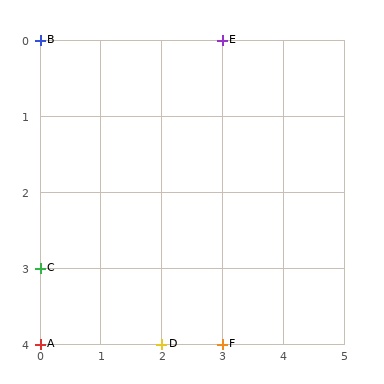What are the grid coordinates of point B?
Point B is at grid coordinates (0, 0).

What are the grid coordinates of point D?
Point D is at grid coordinates (2, 4).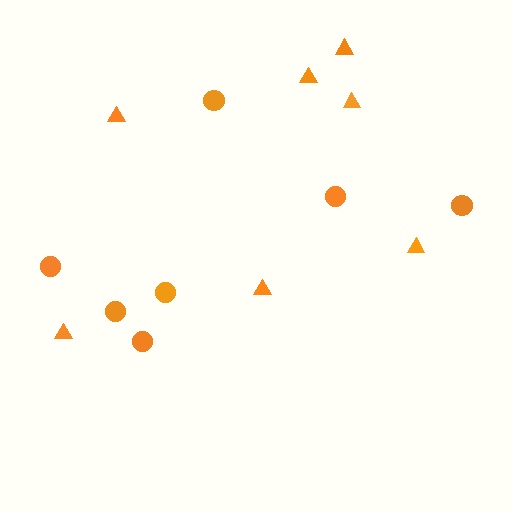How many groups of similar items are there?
There are 2 groups: one group of circles (7) and one group of triangles (7).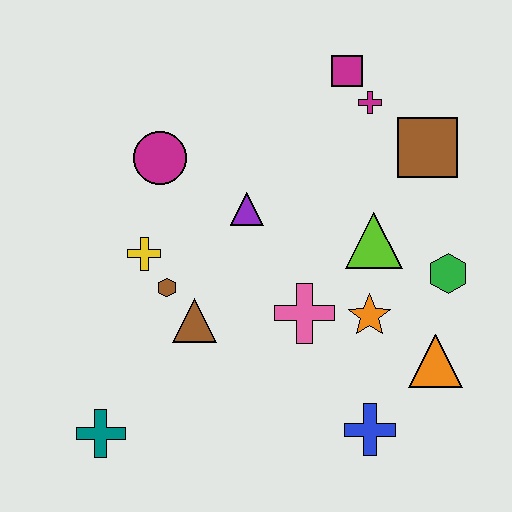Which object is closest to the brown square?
The magenta cross is closest to the brown square.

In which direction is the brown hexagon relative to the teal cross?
The brown hexagon is above the teal cross.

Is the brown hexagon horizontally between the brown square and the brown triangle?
No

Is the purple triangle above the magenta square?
No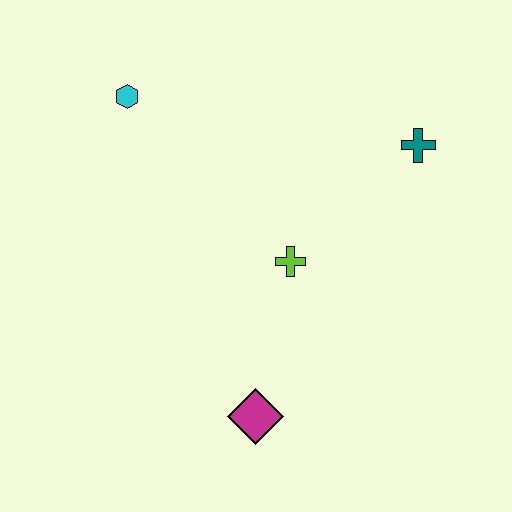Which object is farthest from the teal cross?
The magenta diamond is farthest from the teal cross.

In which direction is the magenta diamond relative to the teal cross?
The magenta diamond is below the teal cross.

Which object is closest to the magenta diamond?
The lime cross is closest to the magenta diamond.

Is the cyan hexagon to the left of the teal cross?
Yes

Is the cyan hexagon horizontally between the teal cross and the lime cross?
No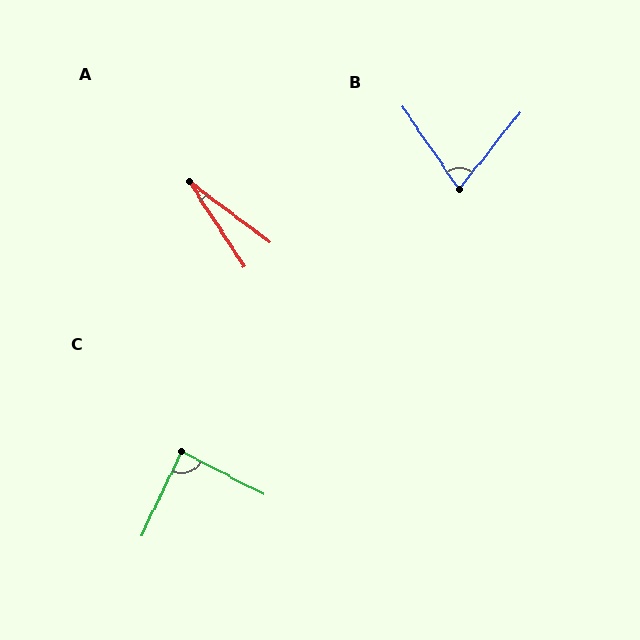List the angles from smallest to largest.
A (20°), B (73°), C (88°).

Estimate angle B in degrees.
Approximately 73 degrees.